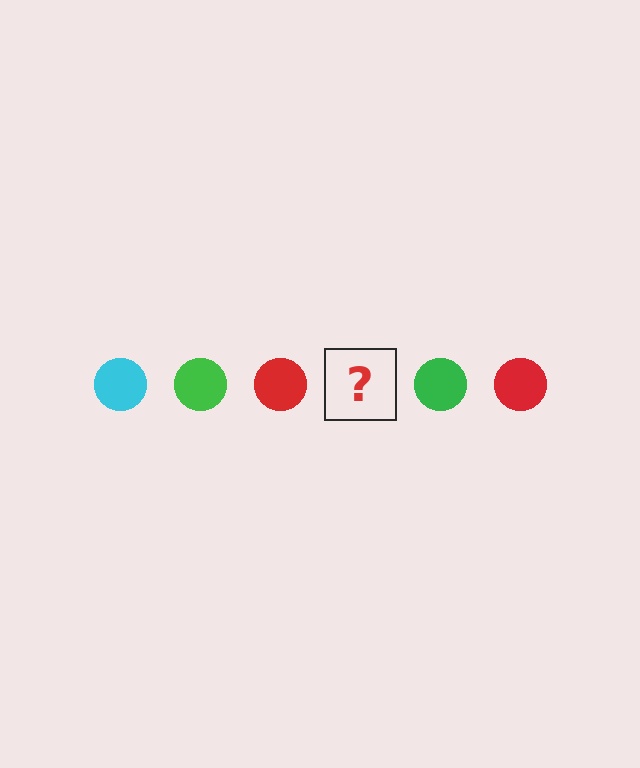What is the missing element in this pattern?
The missing element is a cyan circle.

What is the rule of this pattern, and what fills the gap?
The rule is that the pattern cycles through cyan, green, red circles. The gap should be filled with a cyan circle.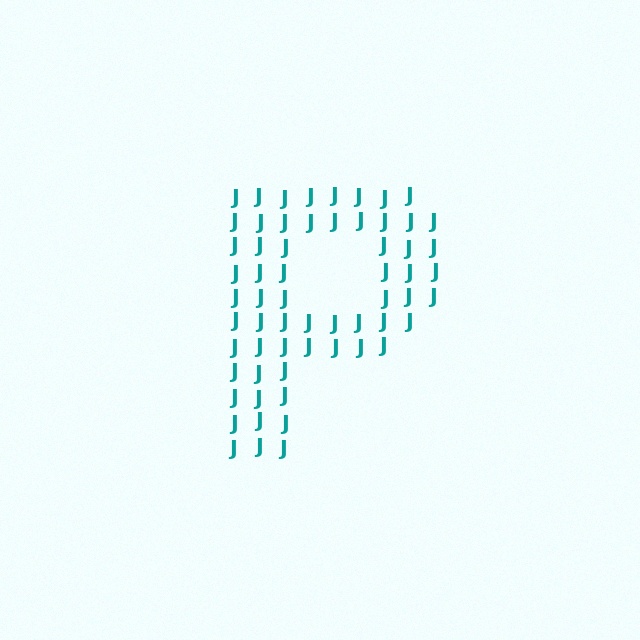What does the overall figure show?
The overall figure shows the letter P.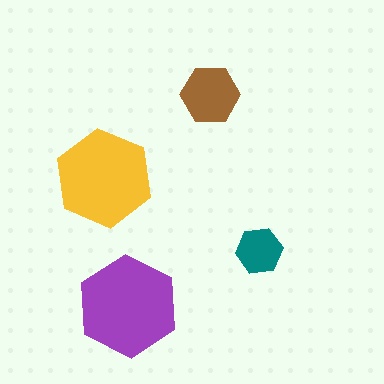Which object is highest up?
The brown hexagon is topmost.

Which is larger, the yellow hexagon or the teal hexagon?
The yellow one.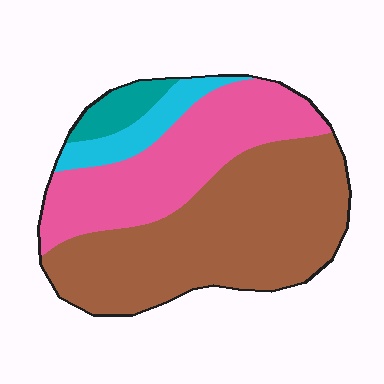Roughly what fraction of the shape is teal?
Teal covers about 5% of the shape.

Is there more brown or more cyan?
Brown.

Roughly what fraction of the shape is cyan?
Cyan covers around 10% of the shape.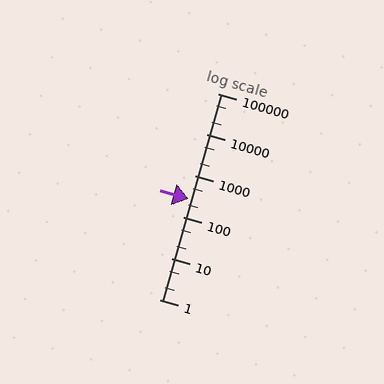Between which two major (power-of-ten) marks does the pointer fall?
The pointer is between 100 and 1000.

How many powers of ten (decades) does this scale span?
The scale spans 5 decades, from 1 to 100000.